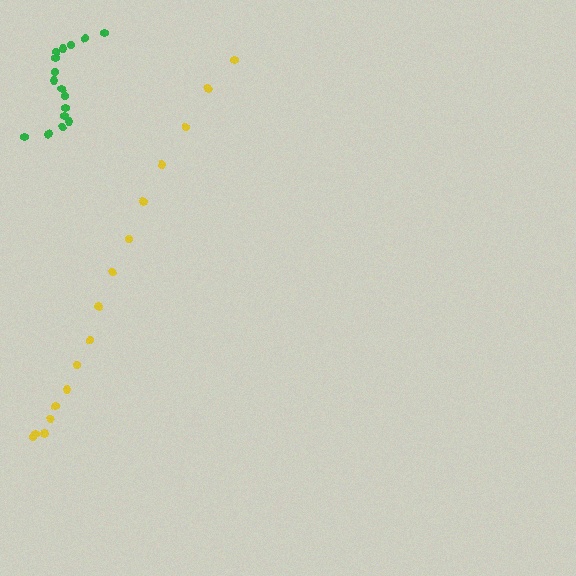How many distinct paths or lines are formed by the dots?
There are 2 distinct paths.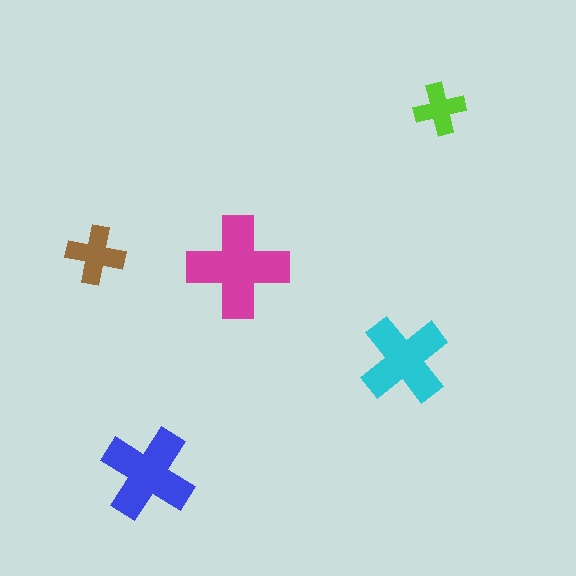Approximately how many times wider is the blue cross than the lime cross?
About 2 times wider.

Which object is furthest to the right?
The lime cross is rightmost.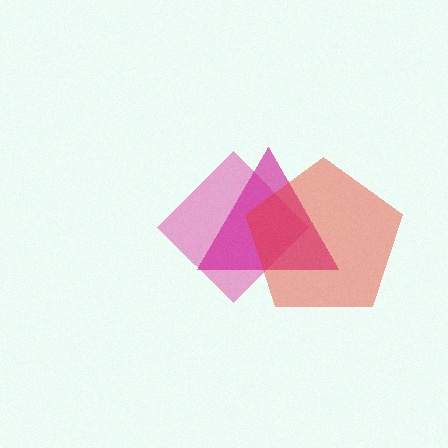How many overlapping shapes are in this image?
There are 3 overlapping shapes in the image.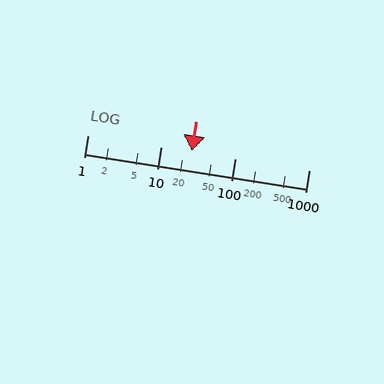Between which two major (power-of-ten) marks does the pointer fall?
The pointer is between 10 and 100.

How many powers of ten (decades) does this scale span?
The scale spans 3 decades, from 1 to 1000.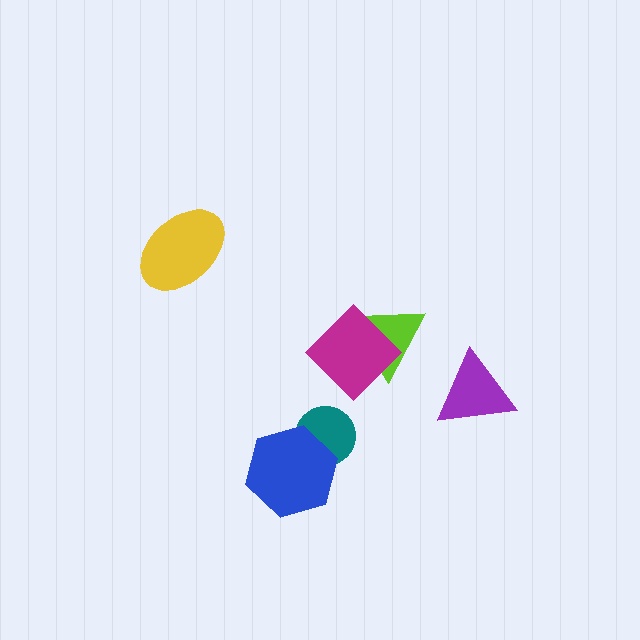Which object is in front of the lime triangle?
The magenta diamond is in front of the lime triangle.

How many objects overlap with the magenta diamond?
1 object overlaps with the magenta diamond.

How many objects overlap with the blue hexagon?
1 object overlaps with the blue hexagon.